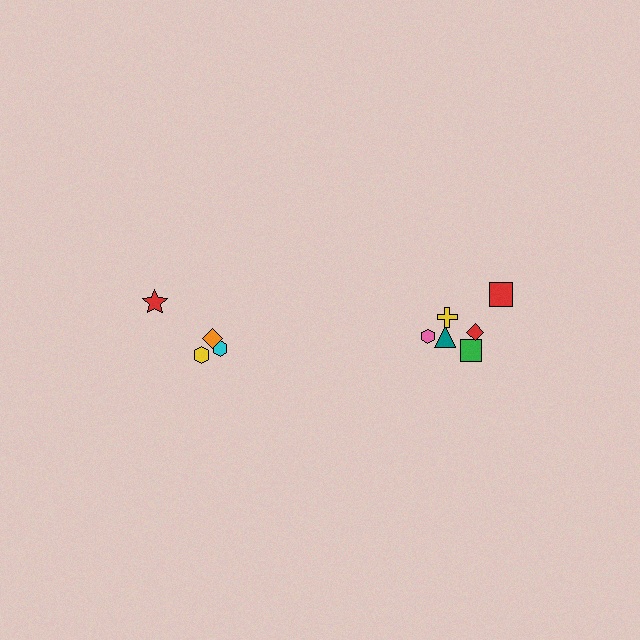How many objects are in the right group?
There are 6 objects.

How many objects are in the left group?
There are 4 objects.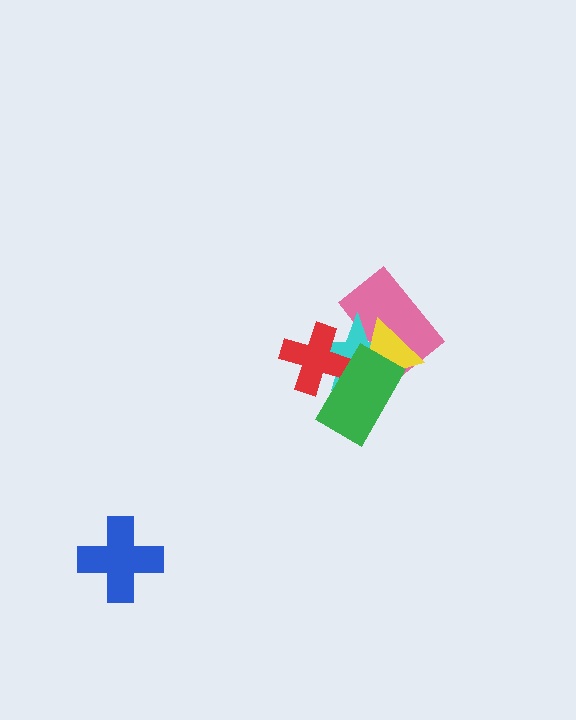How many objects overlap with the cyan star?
4 objects overlap with the cyan star.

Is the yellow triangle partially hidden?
Yes, it is partially covered by another shape.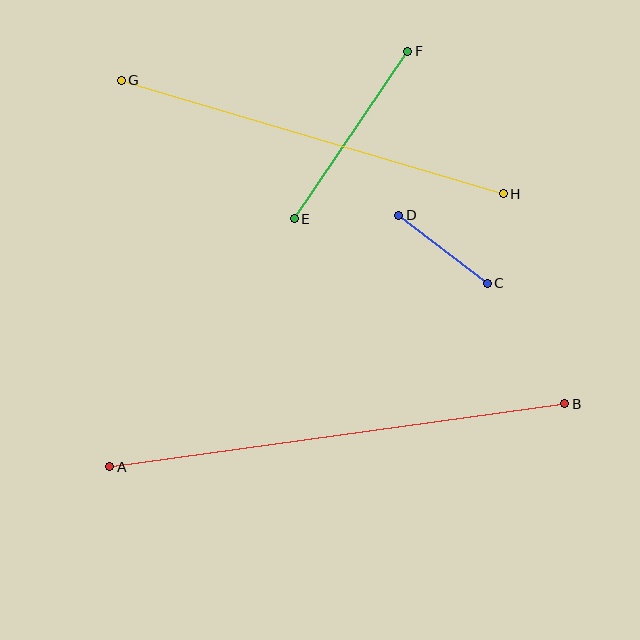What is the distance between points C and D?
The distance is approximately 112 pixels.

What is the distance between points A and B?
The distance is approximately 459 pixels.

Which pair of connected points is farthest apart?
Points A and B are farthest apart.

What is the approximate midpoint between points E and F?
The midpoint is at approximately (351, 135) pixels.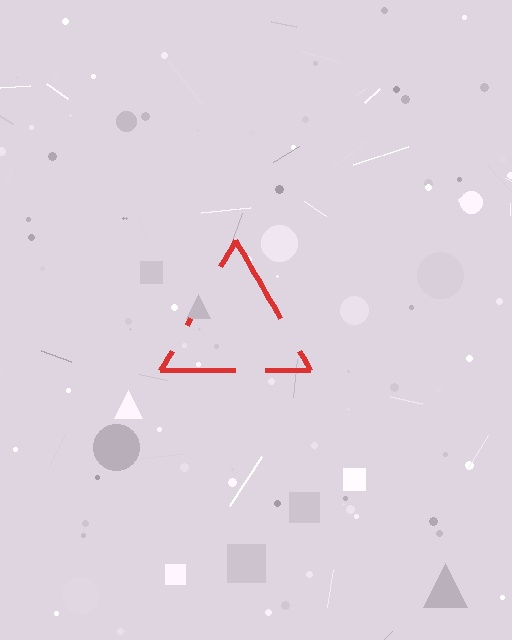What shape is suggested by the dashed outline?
The dashed outline suggests a triangle.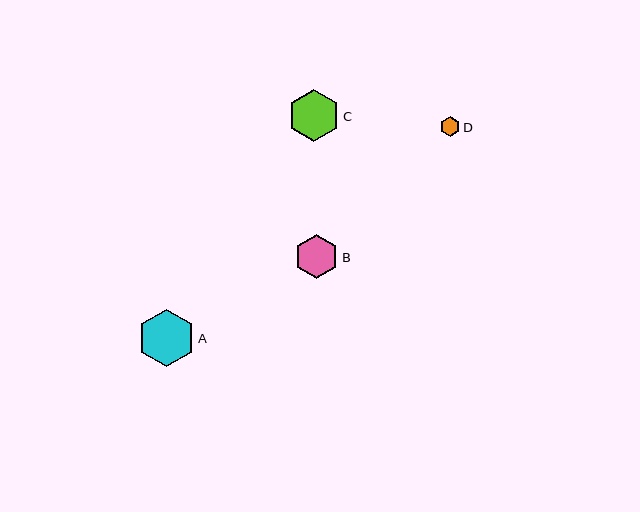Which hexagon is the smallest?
Hexagon D is the smallest with a size of approximately 20 pixels.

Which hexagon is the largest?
Hexagon A is the largest with a size of approximately 57 pixels.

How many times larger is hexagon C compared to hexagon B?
Hexagon C is approximately 1.2 times the size of hexagon B.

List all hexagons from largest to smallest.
From largest to smallest: A, C, B, D.